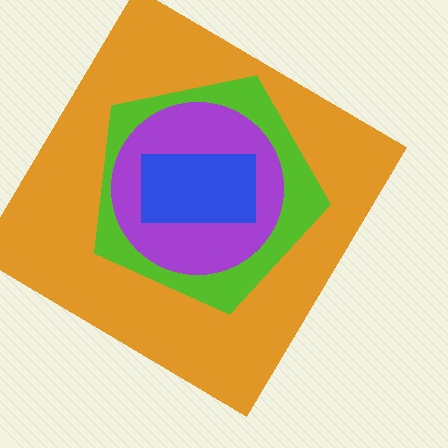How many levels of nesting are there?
4.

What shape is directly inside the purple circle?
The blue rectangle.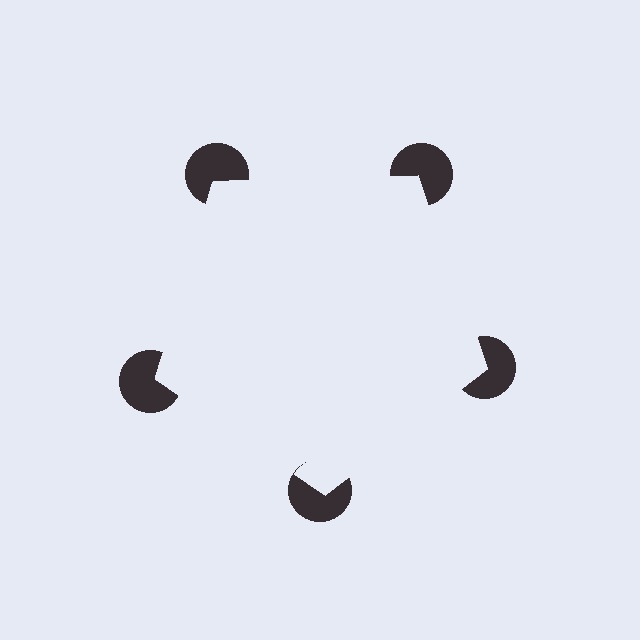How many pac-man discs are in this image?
There are 5 — one at each vertex of the illusory pentagon.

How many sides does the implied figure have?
5 sides.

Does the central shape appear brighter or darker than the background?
It typically appears slightly brighter than the background, even though no actual brightness change is drawn.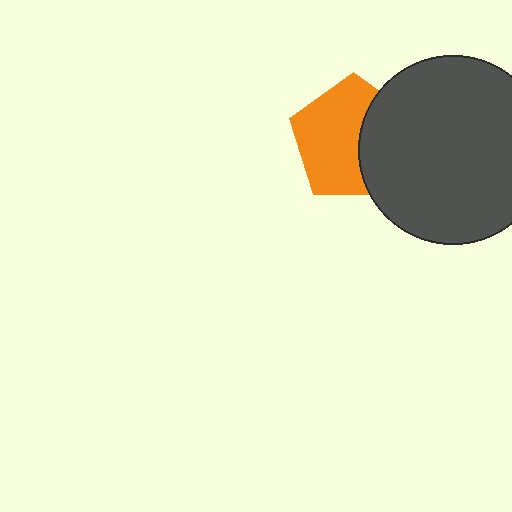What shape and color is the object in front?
The object in front is a dark gray circle.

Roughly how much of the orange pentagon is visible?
About half of it is visible (roughly 62%).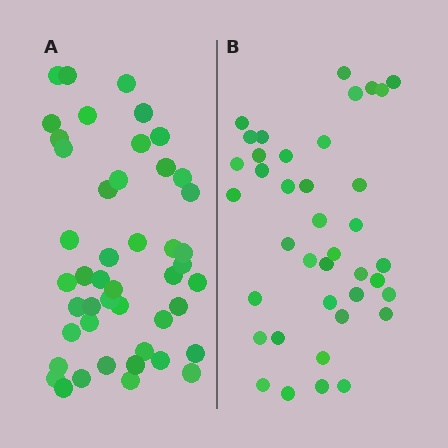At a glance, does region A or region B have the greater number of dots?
Region A (the left region) has more dots.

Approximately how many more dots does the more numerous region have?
Region A has roughly 8 or so more dots than region B.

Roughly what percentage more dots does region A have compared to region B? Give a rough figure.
About 20% more.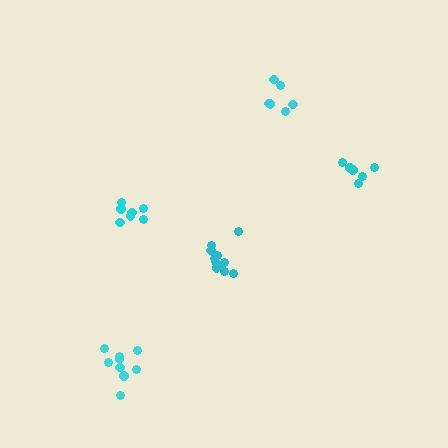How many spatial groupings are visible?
There are 5 spatial groupings.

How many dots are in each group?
Group 1: 9 dots, Group 2: 11 dots, Group 3: 6 dots, Group 4: 7 dots, Group 5: 6 dots (39 total).